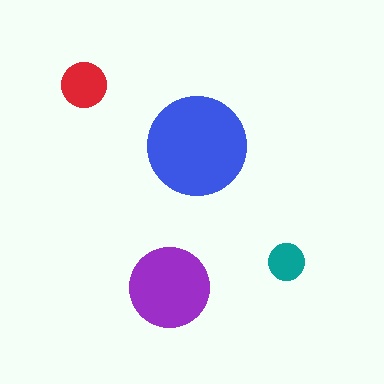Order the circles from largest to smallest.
the blue one, the purple one, the red one, the teal one.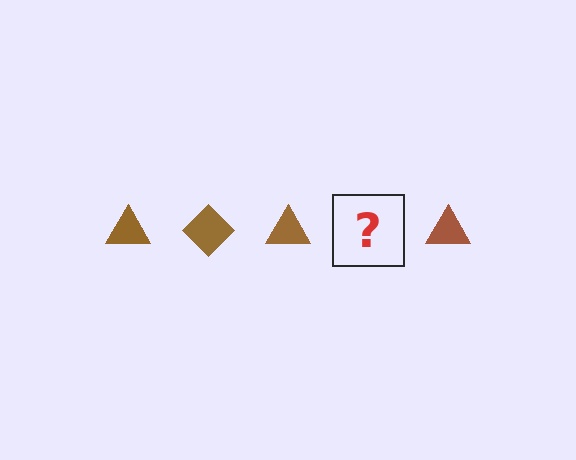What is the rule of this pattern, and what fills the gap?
The rule is that the pattern cycles through triangle, diamond shapes in brown. The gap should be filled with a brown diamond.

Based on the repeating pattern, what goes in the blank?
The blank should be a brown diamond.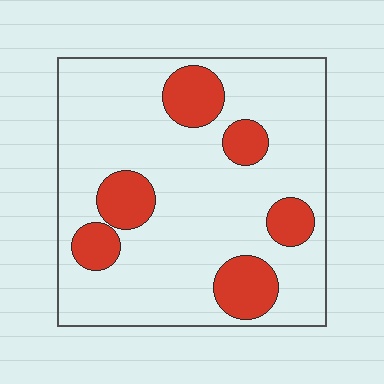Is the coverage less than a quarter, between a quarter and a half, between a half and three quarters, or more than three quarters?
Less than a quarter.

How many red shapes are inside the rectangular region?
6.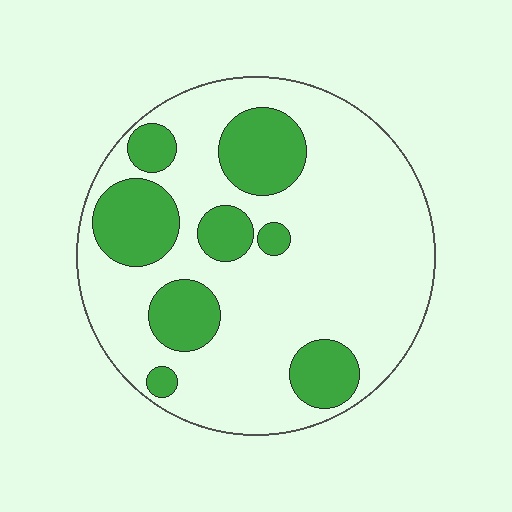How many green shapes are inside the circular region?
8.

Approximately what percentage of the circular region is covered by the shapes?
Approximately 25%.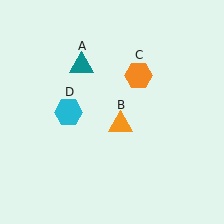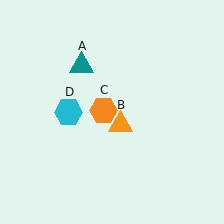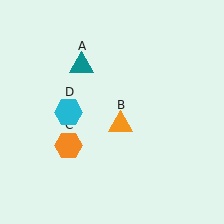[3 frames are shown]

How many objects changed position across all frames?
1 object changed position: orange hexagon (object C).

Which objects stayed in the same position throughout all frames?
Teal triangle (object A) and orange triangle (object B) and cyan hexagon (object D) remained stationary.